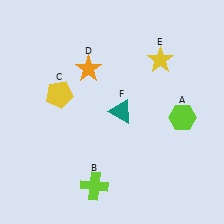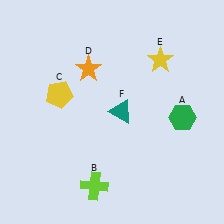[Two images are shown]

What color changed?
The hexagon (A) changed from lime in Image 1 to green in Image 2.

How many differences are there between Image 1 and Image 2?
There is 1 difference between the two images.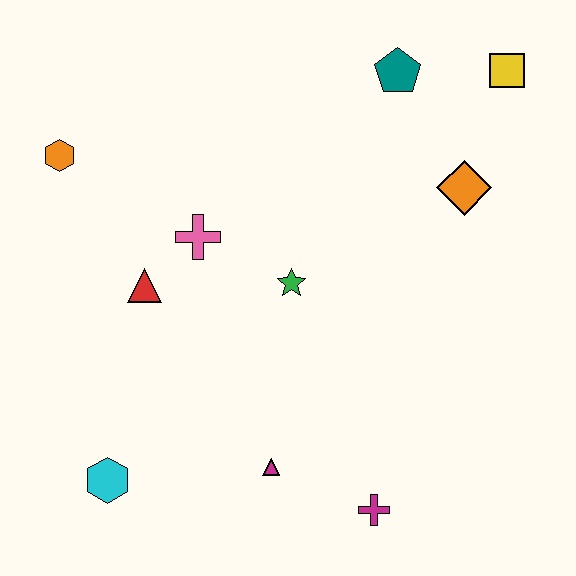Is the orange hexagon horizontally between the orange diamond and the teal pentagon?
No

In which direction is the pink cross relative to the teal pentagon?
The pink cross is to the left of the teal pentagon.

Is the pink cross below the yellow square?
Yes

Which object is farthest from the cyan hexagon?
The yellow square is farthest from the cyan hexagon.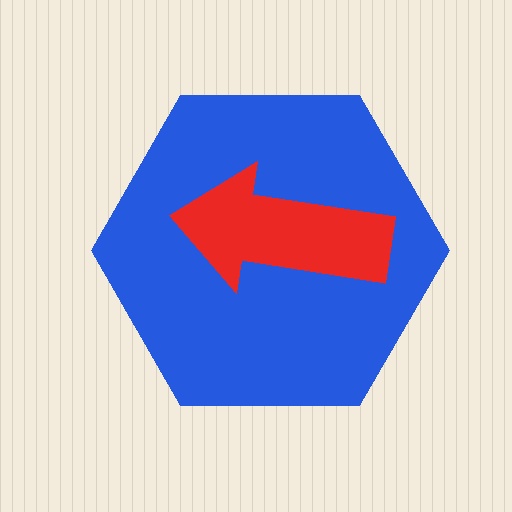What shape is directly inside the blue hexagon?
The red arrow.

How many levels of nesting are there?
2.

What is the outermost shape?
The blue hexagon.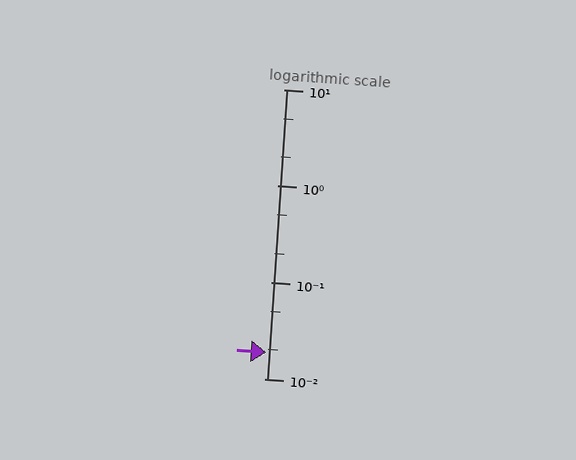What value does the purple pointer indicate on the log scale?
The pointer indicates approximately 0.019.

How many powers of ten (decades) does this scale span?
The scale spans 3 decades, from 0.01 to 10.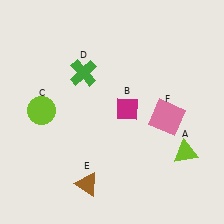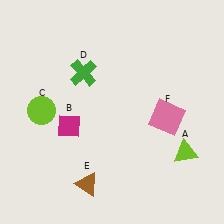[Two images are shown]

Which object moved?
The magenta diamond (B) moved left.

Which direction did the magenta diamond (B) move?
The magenta diamond (B) moved left.